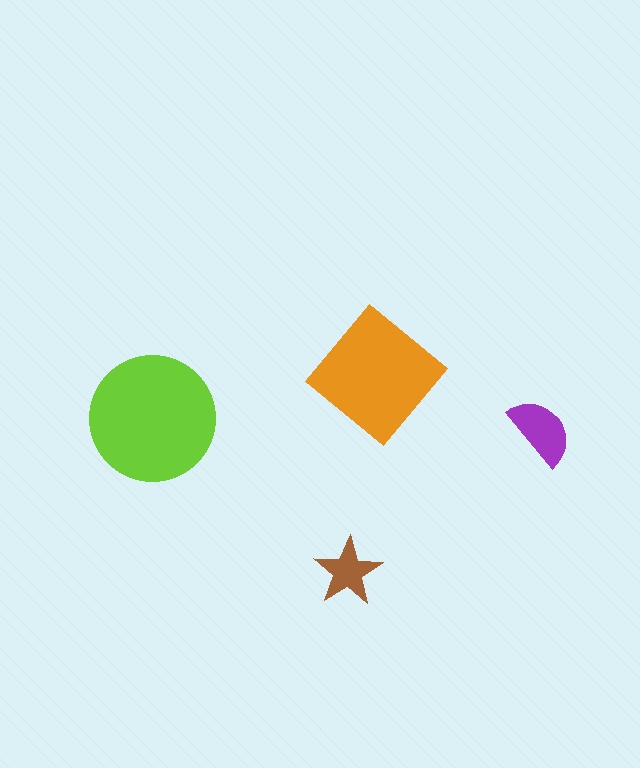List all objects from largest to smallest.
The lime circle, the orange diamond, the purple semicircle, the brown star.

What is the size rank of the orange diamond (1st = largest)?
2nd.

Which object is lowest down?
The brown star is bottommost.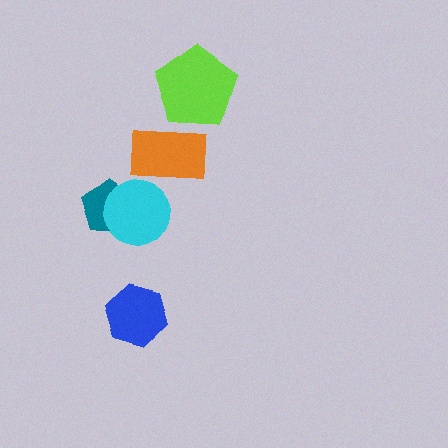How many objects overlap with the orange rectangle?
0 objects overlap with the orange rectangle.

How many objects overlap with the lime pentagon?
0 objects overlap with the lime pentagon.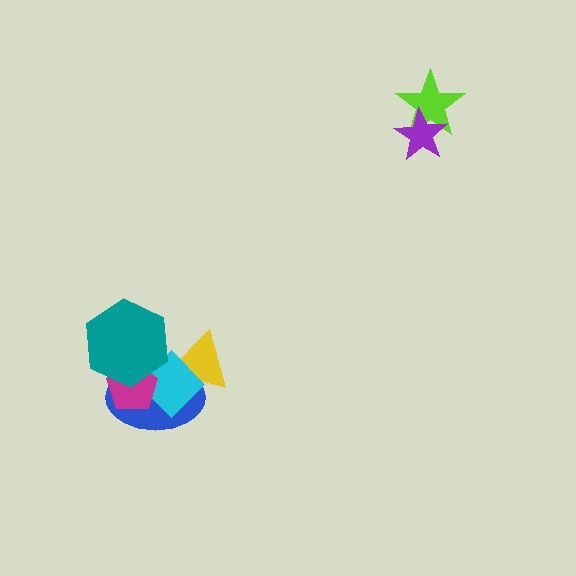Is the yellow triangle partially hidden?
Yes, it is partially covered by another shape.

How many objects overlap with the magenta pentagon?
3 objects overlap with the magenta pentagon.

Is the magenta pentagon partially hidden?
Yes, it is partially covered by another shape.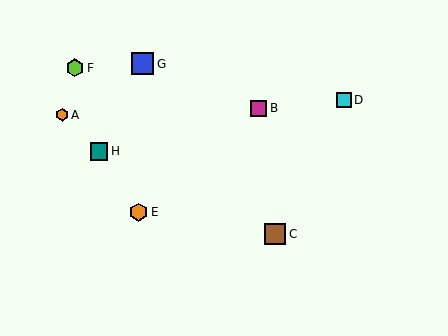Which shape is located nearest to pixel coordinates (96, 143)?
The teal square (labeled H) at (99, 151) is nearest to that location.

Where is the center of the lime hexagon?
The center of the lime hexagon is at (75, 68).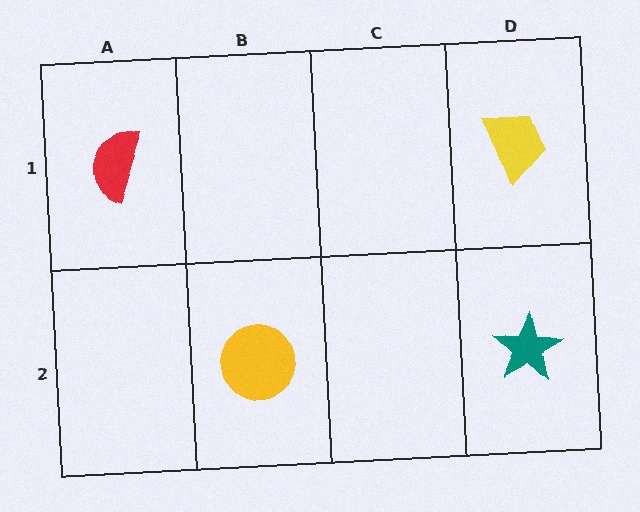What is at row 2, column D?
A teal star.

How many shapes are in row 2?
2 shapes.